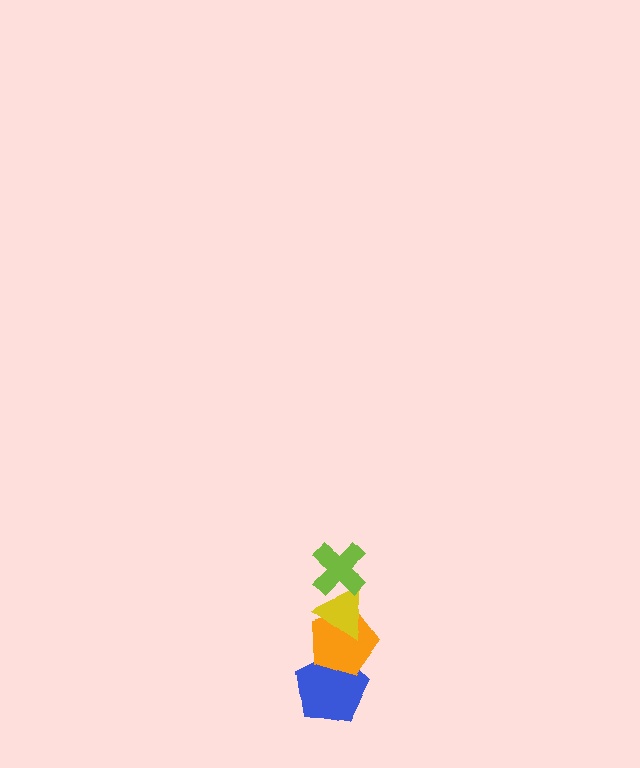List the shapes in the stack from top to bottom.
From top to bottom: the lime cross, the yellow triangle, the orange pentagon, the blue pentagon.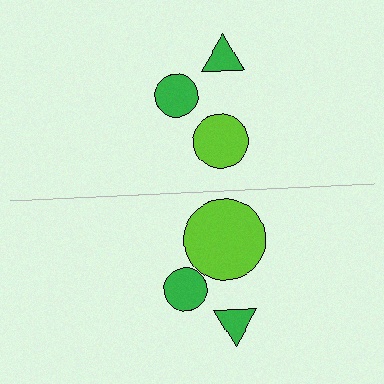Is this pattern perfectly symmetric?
No, the pattern is not perfectly symmetric. The lime circle on the bottom side has a different size than its mirror counterpart.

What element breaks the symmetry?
The lime circle on the bottom side has a different size than its mirror counterpart.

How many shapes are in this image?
There are 6 shapes in this image.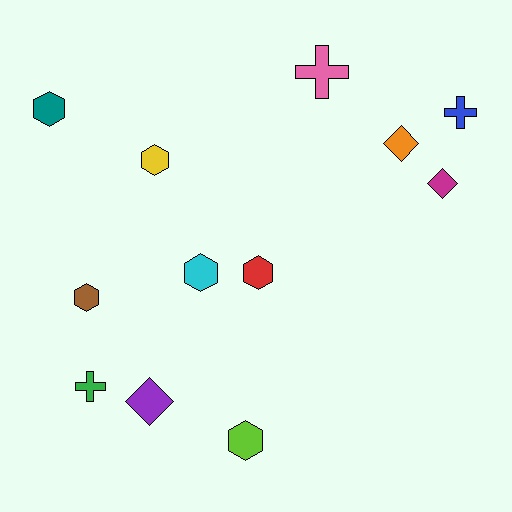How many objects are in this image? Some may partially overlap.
There are 12 objects.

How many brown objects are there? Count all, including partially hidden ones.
There is 1 brown object.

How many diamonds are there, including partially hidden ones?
There are 3 diamonds.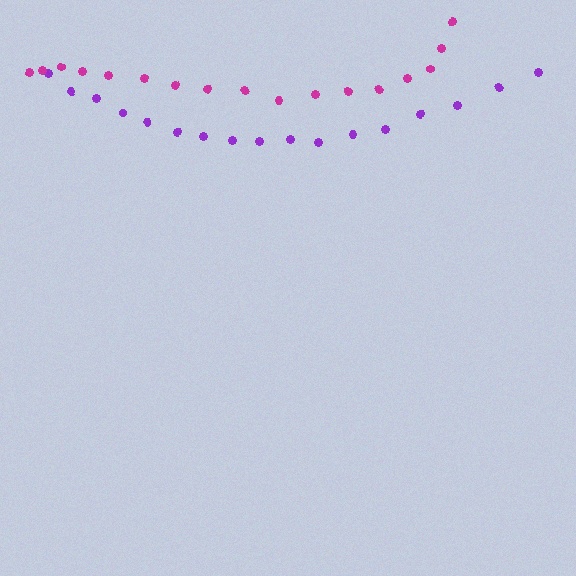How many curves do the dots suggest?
There are 2 distinct paths.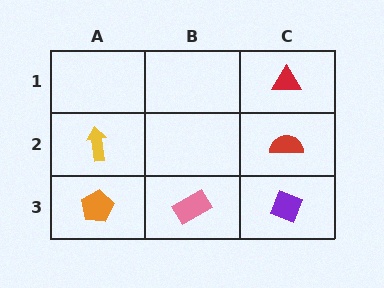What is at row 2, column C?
A red semicircle.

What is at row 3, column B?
A pink rectangle.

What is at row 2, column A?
A yellow arrow.